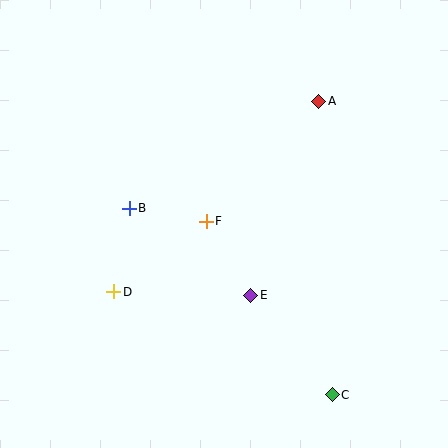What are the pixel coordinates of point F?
Point F is at (206, 221).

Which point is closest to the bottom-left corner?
Point D is closest to the bottom-left corner.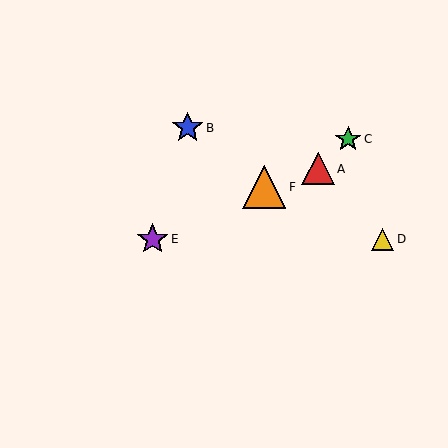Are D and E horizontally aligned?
Yes, both are at y≈239.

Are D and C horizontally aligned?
No, D is at y≈239 and C is at y≈139.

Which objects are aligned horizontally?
Objects D, E are aligned horizontally.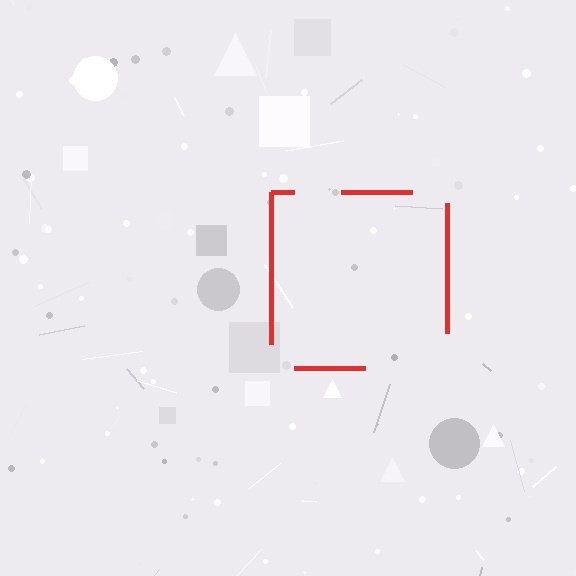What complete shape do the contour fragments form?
The contour fragments form a square.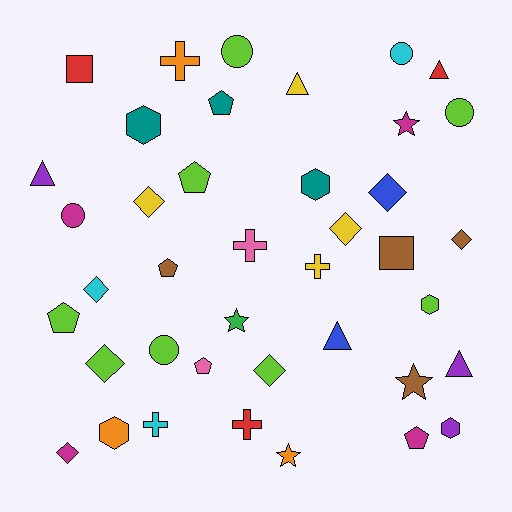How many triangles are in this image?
There are 5 triangles.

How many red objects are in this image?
There are 3 red objects.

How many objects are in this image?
There are 40 objects.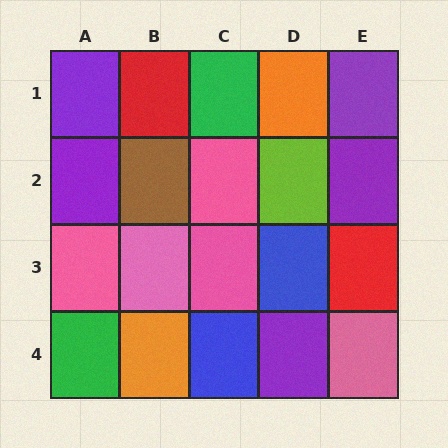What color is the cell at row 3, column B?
Pink.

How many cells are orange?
2 cells are orange.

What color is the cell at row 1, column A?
Purple.